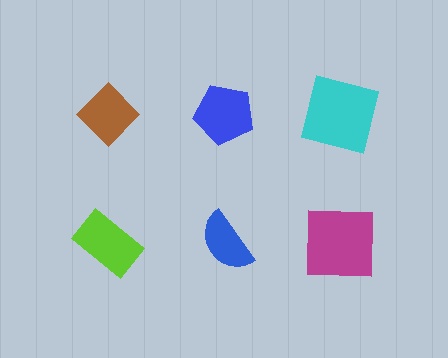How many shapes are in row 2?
3 shapes.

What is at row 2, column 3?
A magenta square.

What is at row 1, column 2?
A blue pentagon.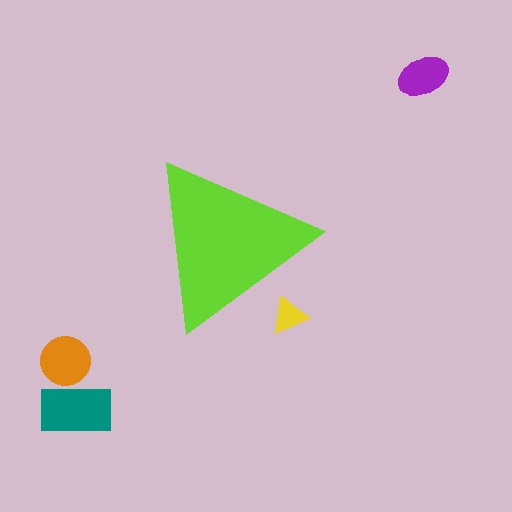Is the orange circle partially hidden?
No, the orange circle is fully visible.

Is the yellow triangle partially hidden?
Yes, the yellow triangle is partially hidden behind the lime triangle.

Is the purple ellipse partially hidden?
No, the purple ellipse is fully visible.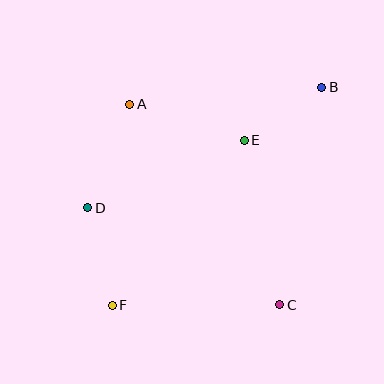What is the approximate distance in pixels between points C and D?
The distance between C and D is approximately 215 pixels.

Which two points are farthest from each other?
Points B and F are farthest from each other.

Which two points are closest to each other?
Points B and E are closest to each other.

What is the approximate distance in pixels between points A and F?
The distance between A and F is approximately 202 pixels.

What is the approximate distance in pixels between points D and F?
The distance between D and F is approximately 100 pixels.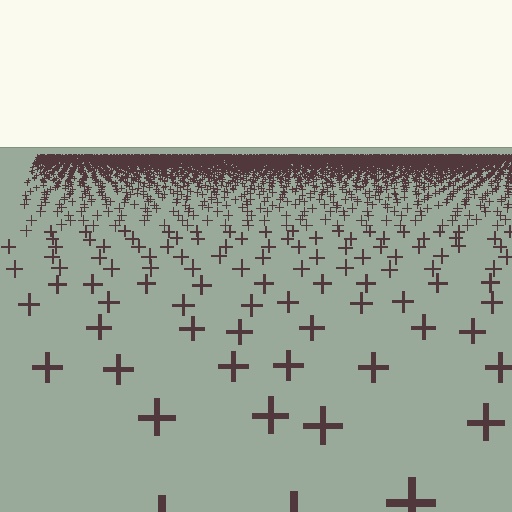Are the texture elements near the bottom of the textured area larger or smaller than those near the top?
Larger. Near the bottom, elements are closer to the viewer and appear at a bigger on-screen size.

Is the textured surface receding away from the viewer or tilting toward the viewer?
The surface is receding away from the viewer. Texture elements get smaller and denser toward the top.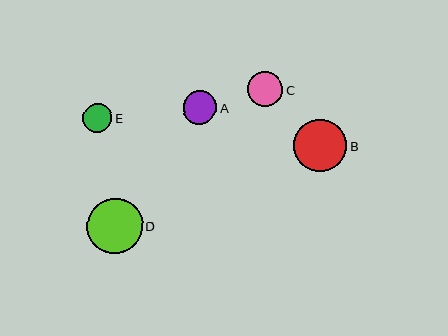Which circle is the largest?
Circle D is the largest with a size of approximately 56 pixels.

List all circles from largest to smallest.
From largest to smallest: D, B, C, A, E.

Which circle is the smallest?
Circle E is the smallest with a size of approximately 29 pixels.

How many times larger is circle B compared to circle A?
Circle B is approximately 1.6 times the size of circle A.